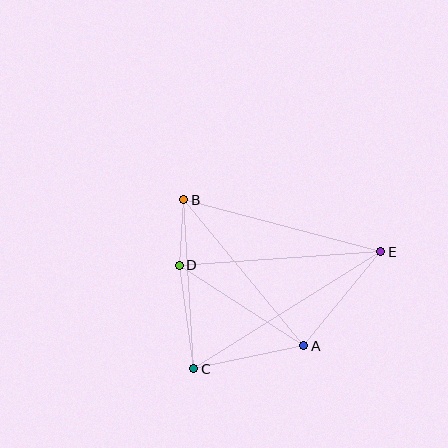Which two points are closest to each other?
Points B and D are closest to each other.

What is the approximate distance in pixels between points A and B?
The distance between A and B is approximately 189 pixels.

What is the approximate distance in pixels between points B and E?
The distance between B and E is approximately 203 pixels.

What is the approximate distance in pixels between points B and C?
The distance between B and C is approximately 169 pixels.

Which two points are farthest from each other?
Points C and E are farthest from each other.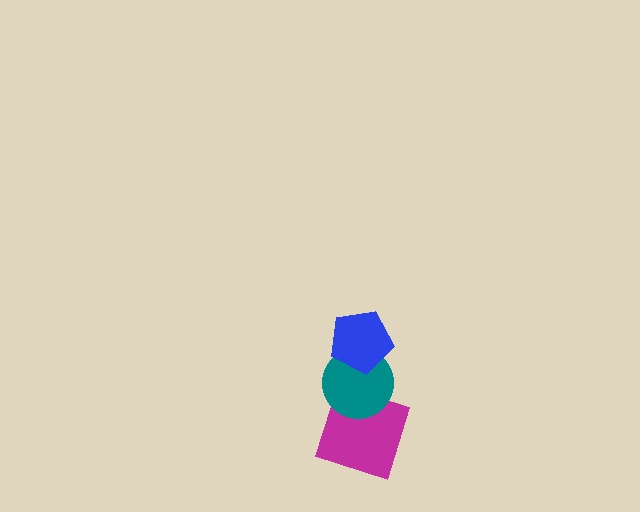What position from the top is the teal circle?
The teal circle is 2nd from the top.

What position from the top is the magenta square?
The magenta square is 3rd from the top.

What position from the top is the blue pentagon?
The blue pentagon is 1st from the top.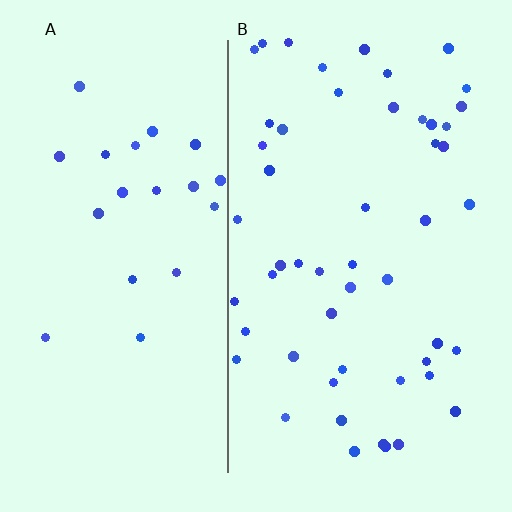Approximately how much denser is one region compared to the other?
Approximately 2.4× — region B over region A.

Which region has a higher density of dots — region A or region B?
B (the right).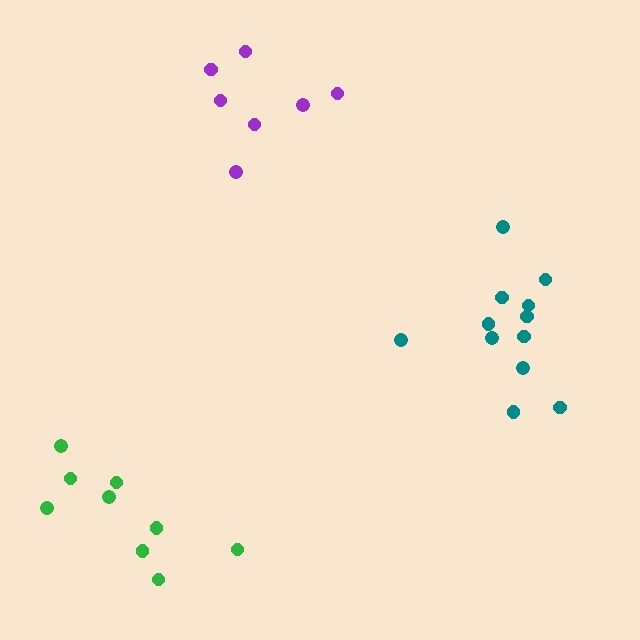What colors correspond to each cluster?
The clusters are colored: purple, teal, green.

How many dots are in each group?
Group 1: 7 dots, Group 2: 12 dots, Group 3: 9 dots (28 total).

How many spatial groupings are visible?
There are 3 spatial groupings.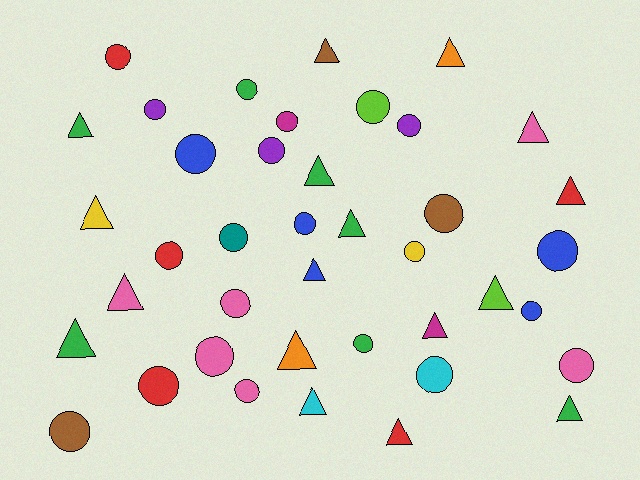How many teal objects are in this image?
There is 1 teal object.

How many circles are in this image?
There are 23 circles.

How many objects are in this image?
There are 40 objects.